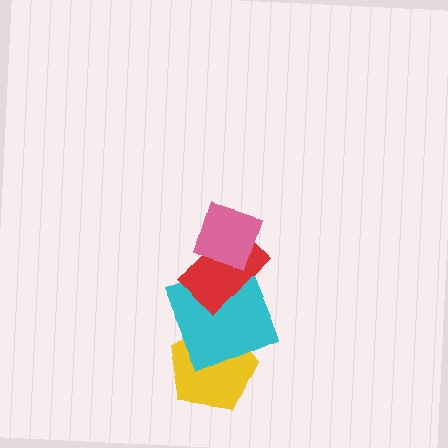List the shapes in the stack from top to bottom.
From top to bottom: the pink diamond, the red rectangle, the cyan square, the yellow pentagon.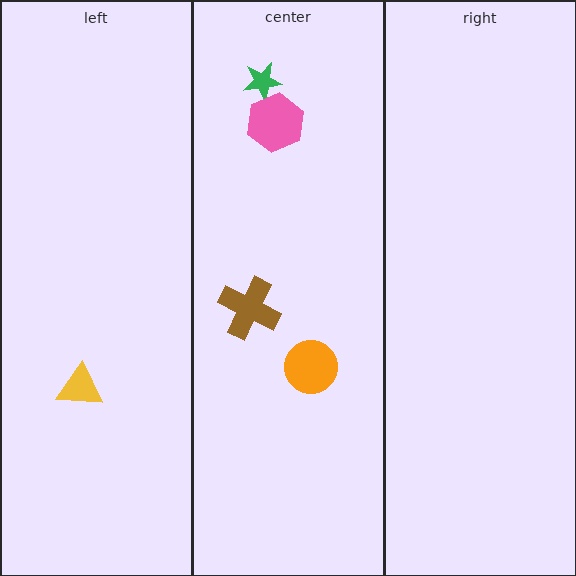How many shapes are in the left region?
1.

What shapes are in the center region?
The green star, the brown cross, the pink hexagon, the orange circle.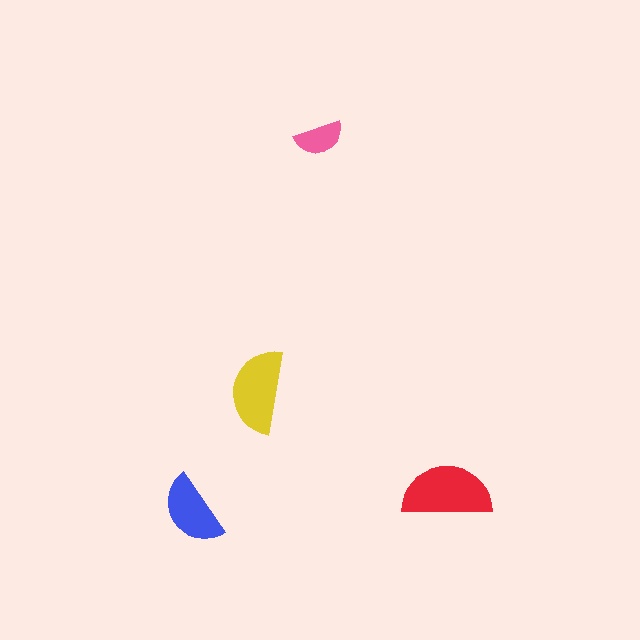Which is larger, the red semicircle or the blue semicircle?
The red one.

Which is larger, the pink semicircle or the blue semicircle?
The blue one.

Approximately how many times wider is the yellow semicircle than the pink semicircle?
About 1.5 times wider.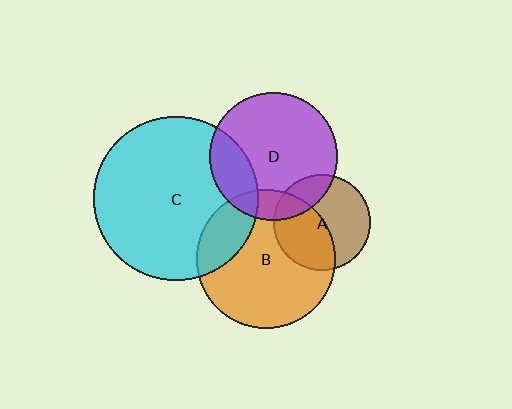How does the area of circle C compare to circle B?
Approximately 1.4 times.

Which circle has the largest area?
Circle C (cyan).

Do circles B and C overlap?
Yes.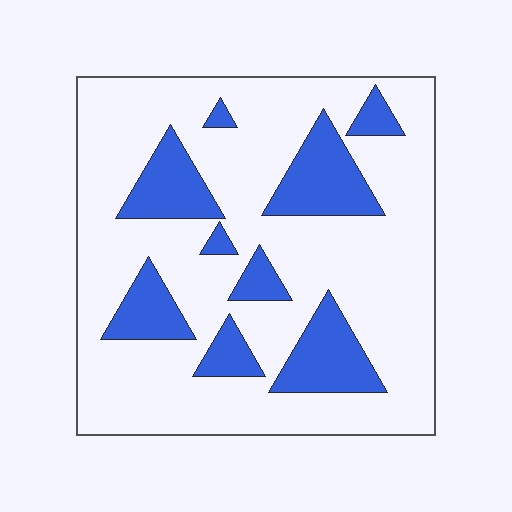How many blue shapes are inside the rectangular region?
9.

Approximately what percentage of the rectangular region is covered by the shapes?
Approximately 25%.